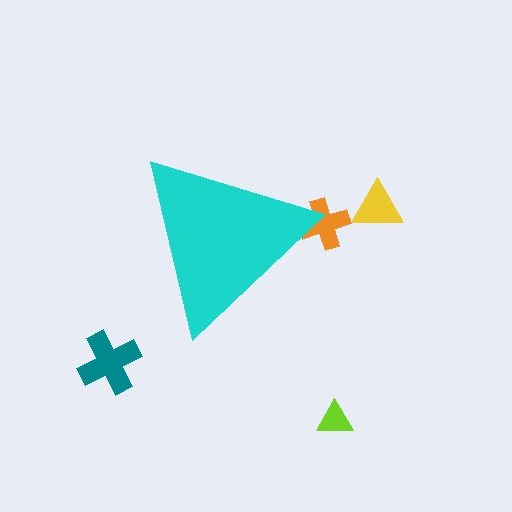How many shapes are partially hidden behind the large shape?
1 shape is partially hidden.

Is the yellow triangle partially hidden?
No, the yellow triangle is fully visible.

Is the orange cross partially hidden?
Yes, the orange cross is partially hidden behind the cyan triangle.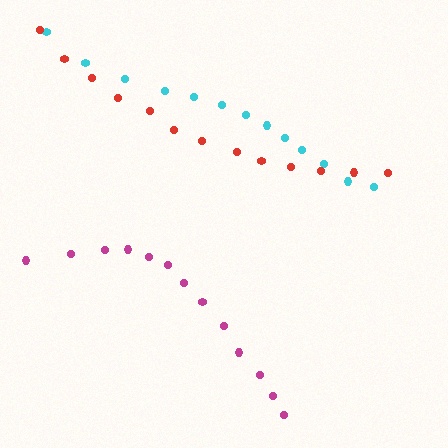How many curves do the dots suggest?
There are 3 distinct paths.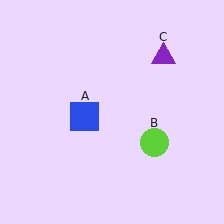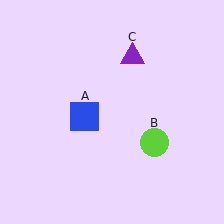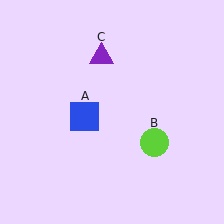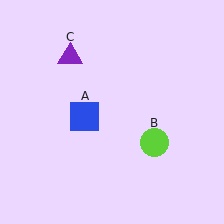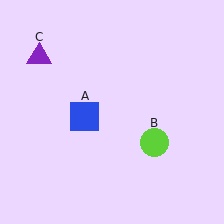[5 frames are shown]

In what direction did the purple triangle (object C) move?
The purple triangle (object C) moved left.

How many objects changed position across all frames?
1 object changed position: purple triangle (object C).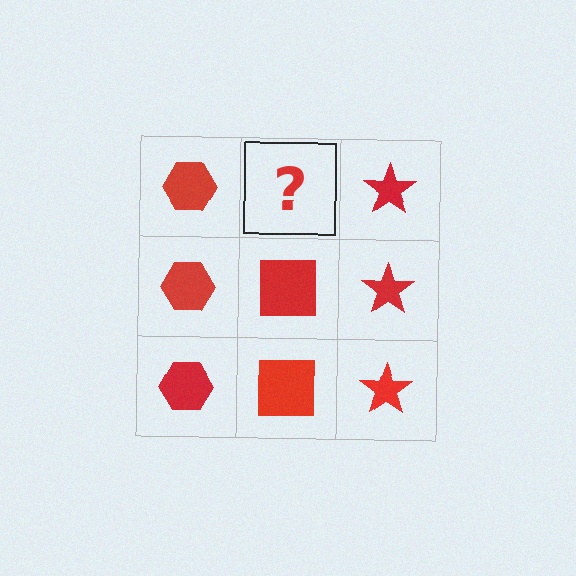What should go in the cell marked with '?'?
The missing cell should contain a red square.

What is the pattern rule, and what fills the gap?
The rule is that each column has a consistent shape. The gap should be filled with a red square.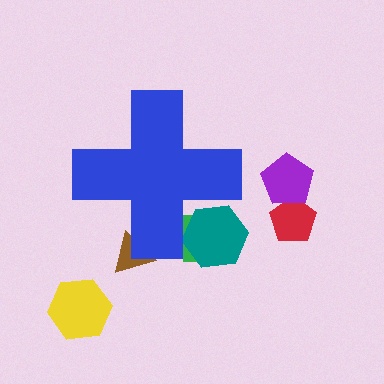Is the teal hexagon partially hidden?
Yes, the teal hexagon is partially hidden behind the blue cross.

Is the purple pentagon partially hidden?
No, the purple pentagon is fully visible.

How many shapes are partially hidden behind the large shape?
3 shapes are partially hidden.